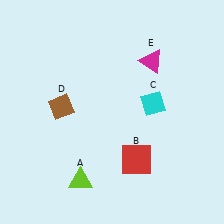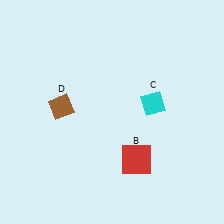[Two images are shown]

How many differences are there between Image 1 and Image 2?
There are 2 differences between the two images.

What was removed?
The lime triangle (A), the magenta triangle (E) were removed in Image 2.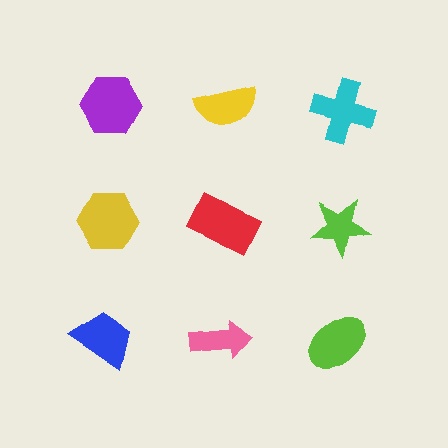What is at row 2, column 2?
A red rectangle.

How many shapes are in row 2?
3 shapes.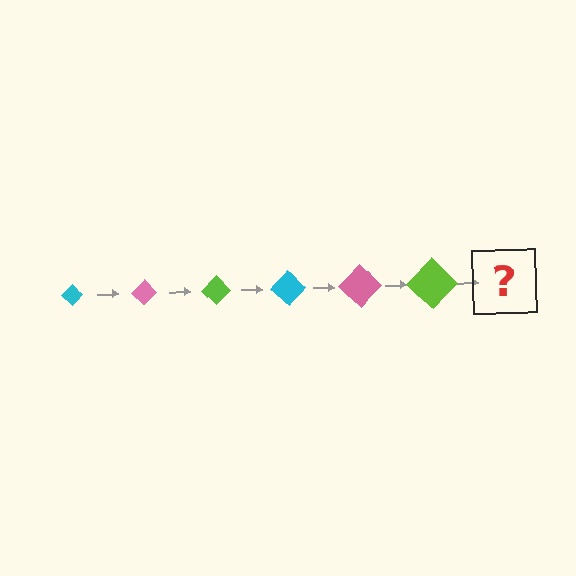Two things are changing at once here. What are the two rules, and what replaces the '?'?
The two rules are that the diamond grows larger each step and the color cycles through cyan, pink, and lime. The '?' should be a cyan diamond, larger than the previous one.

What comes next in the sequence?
The next element should be a cyan diamond, larger than the previous one.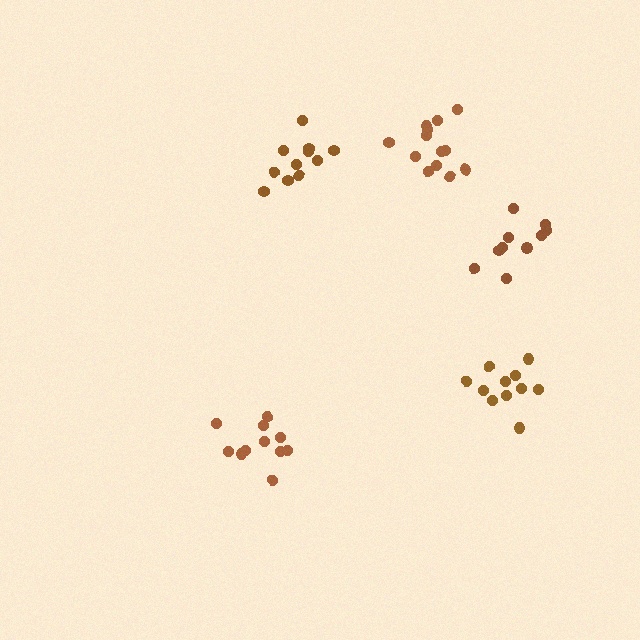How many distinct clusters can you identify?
There are 5 distinct clusters.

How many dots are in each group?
Group 1: 10 dots, Group 2: 11 dots, Group 3: 11 dots, Group 4: 11 dots, Group 5: 13 dots (56 total).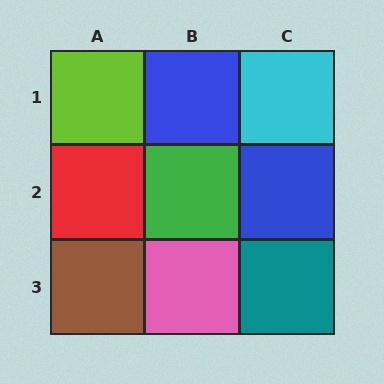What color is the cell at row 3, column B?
Pink.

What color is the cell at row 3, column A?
Brown.